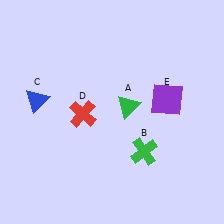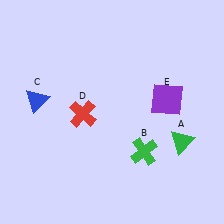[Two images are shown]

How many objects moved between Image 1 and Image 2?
1 object moved between the two images.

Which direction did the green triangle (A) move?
The green triangle (A) moved right.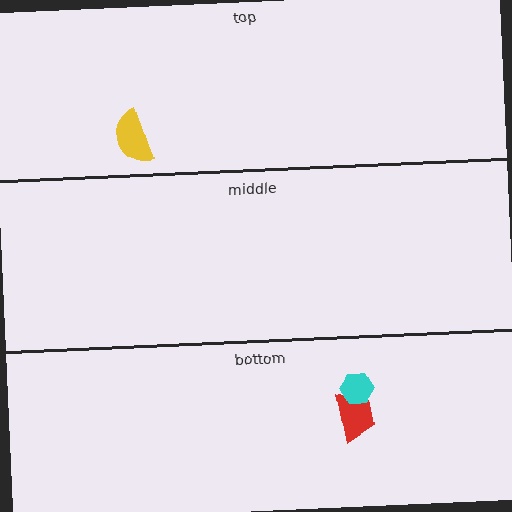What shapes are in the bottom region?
The red trapezoid, the cyan hexagon.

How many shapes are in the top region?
1.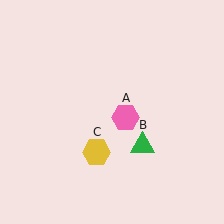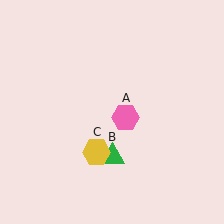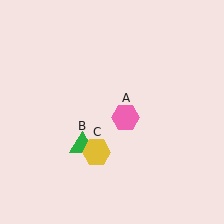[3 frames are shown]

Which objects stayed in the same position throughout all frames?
Pink hexagon (object A) and yellow hexagon (object C) remained stationary.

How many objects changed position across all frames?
1 object changed position: green triangle (object B).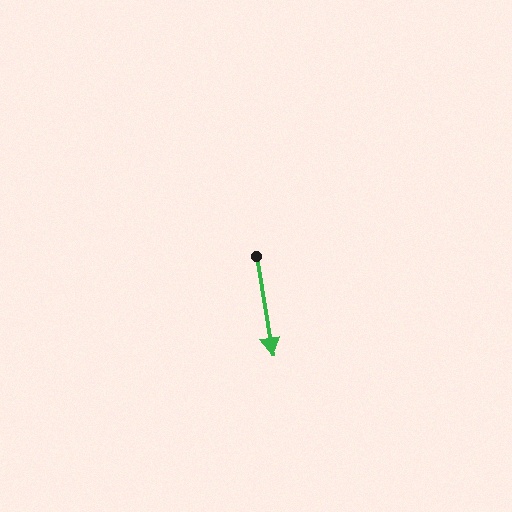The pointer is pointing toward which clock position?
Roughly 6 o'clock.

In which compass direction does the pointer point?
South.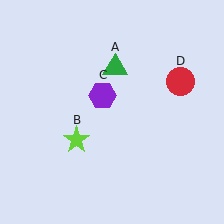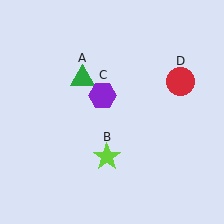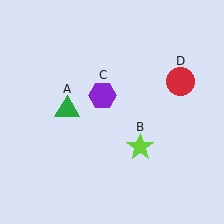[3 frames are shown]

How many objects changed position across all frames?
2 objects changed position: green triangle (object A), lime star (object B).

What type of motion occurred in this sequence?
The green triangle (object A), lime star (object B) rotated counterclockwise around the center of the scene.